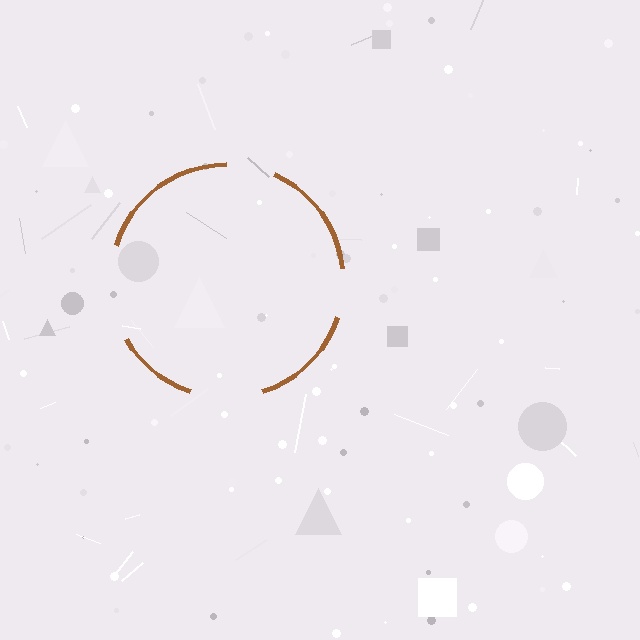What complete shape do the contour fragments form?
The contour fragments form a circle.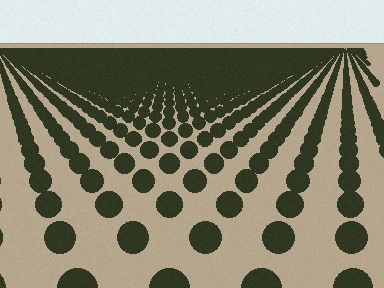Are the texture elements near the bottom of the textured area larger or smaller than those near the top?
Larger. Near the bottom, elements are closer to the viewer and appear at a bigger on-screen size.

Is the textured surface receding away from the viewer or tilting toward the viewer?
The surface is receding away from the viewer. Texture elements get smaller and denser toward the top.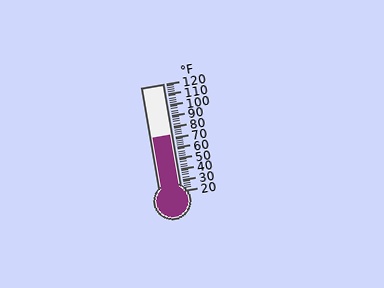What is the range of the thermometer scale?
The thermometer scale ranges from 20°F to 120°F.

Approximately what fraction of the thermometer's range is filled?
The thermometer is filled to approximately 50% of its range.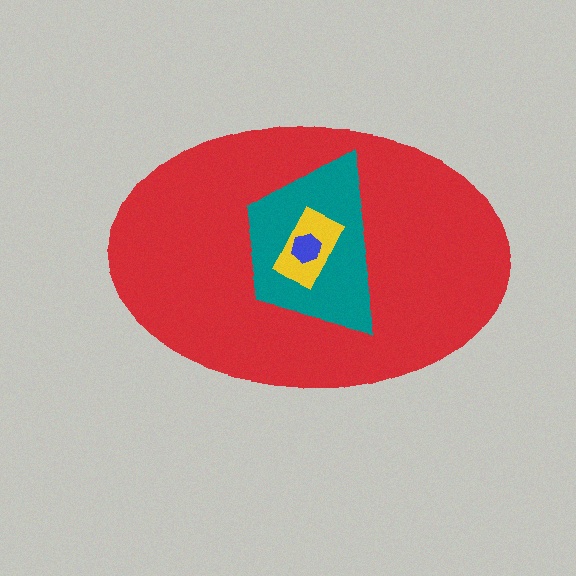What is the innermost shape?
The blue hexagon.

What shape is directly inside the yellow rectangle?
The blue hexagon.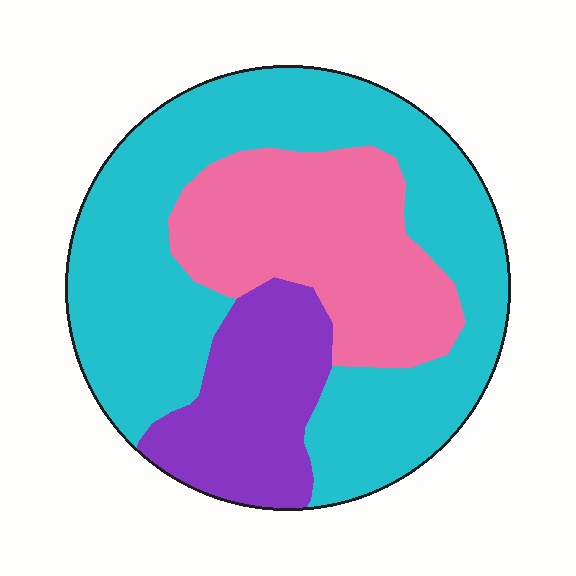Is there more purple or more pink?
Pink.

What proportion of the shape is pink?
Pink covers 27% of the shape.